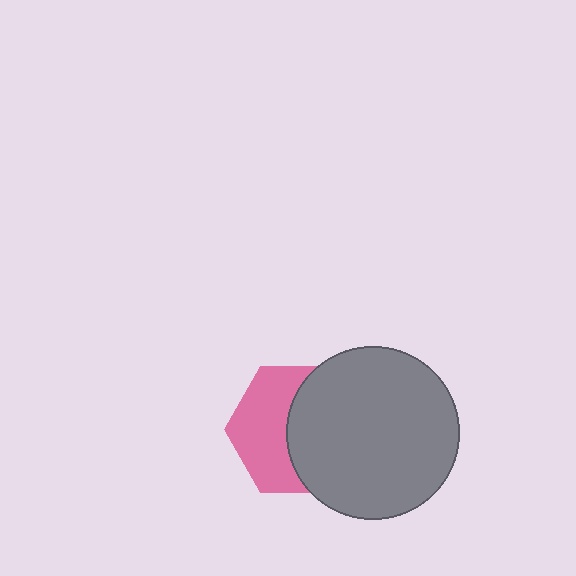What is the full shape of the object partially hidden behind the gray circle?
The partially hidden object is a pink hexagon.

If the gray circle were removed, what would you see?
You would see the complete pink hexagon.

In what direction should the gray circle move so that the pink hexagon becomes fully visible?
The gray circle should move right. That is the shortest direction to clear the overlap and leave the pink hexagon fully visible.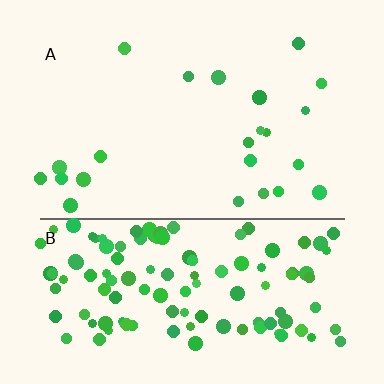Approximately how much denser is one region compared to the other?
Approximately 5.6× — region B over region A.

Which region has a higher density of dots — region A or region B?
B (the bottom).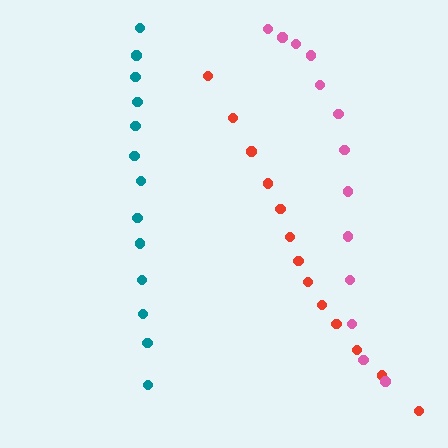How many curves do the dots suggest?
There are 3 distinct paths.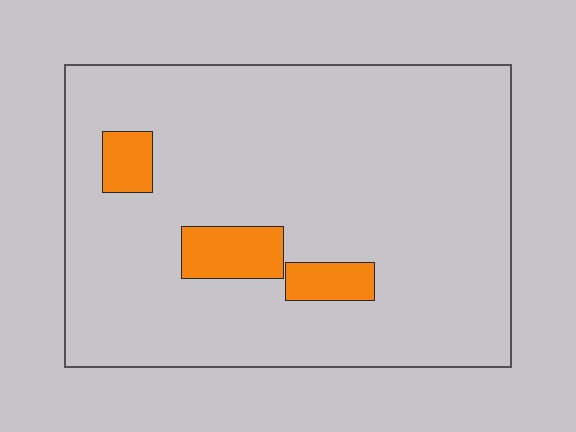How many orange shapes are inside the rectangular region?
3.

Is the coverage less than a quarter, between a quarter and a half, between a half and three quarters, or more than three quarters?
Less than a quarter.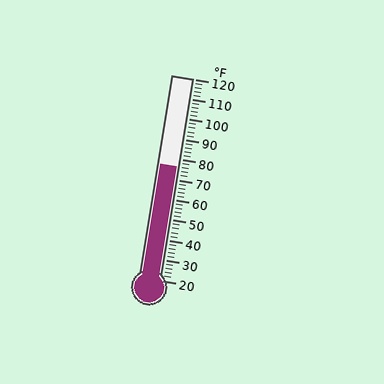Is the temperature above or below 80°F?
The temperature is below 80°F.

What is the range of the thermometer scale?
The thermometer scale ranges from 20°F to 120°F.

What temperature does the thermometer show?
The thermometer shows approximately 76°F.